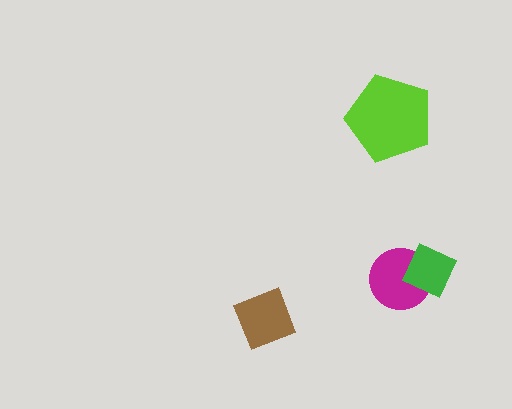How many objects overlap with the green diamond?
1 object overlaps with the green diamond.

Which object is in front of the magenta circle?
The green diamond is in front of the magenta circle.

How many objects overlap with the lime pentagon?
0 objects overlap with the lime pentagon.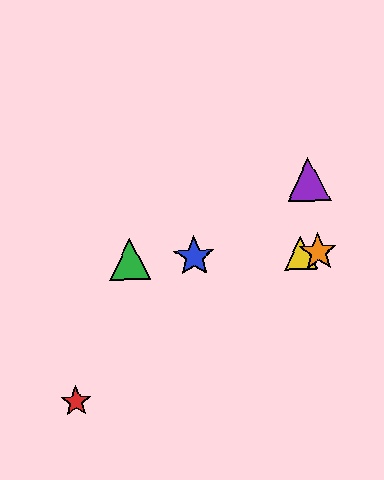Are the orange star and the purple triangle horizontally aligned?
No, the orange star is at y≈252 and the purple triangle is at y≈179.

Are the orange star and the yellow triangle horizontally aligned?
Yes, both are at y≈252.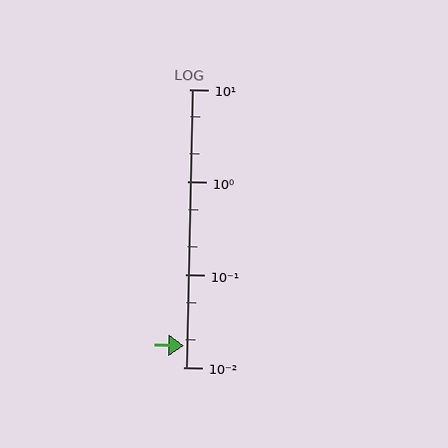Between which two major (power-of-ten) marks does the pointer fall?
The pointer is between 0.01 and 0.1.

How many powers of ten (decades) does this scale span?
The scale spans 3 decades, from 0.01 to 10.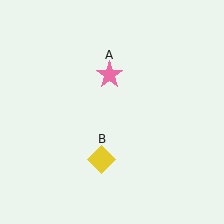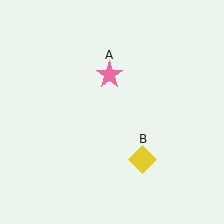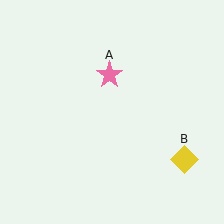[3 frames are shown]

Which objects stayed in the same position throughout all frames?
Pink star (object A) remained stationary.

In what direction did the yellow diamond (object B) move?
The yellow diamond (object B) moved right.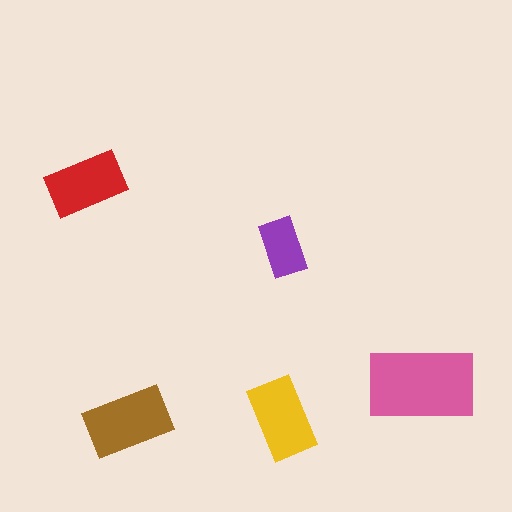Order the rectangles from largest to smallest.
the pink one, the brown one, the yellow one, the red one, the purple one.